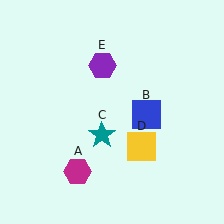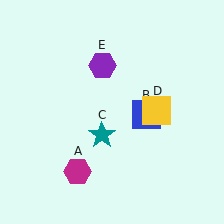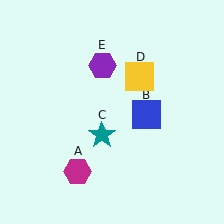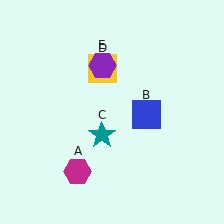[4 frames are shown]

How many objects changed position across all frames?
1 object changed position: yellow square (object D).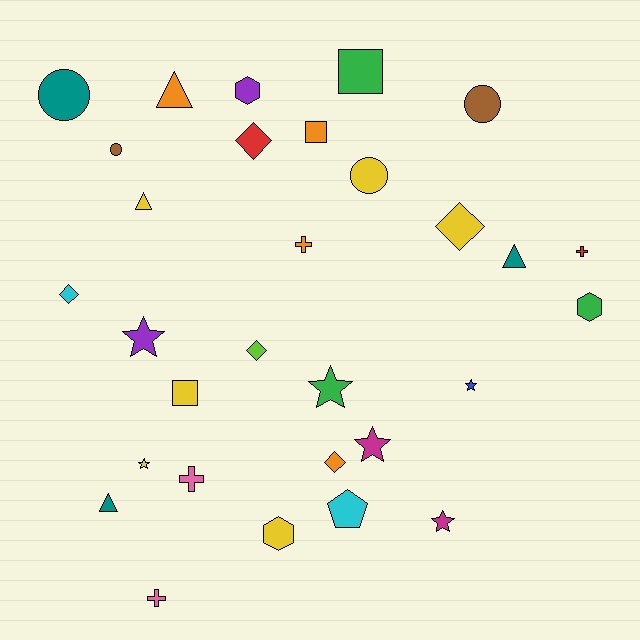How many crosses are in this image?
There are 4 crosses.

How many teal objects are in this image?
There are 3 teal objects.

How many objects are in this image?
There are 30 objects.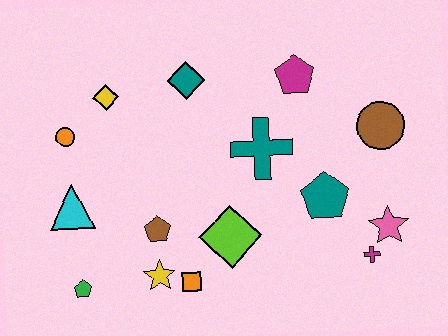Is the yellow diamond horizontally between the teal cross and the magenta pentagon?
No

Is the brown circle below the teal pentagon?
No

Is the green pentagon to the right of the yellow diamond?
No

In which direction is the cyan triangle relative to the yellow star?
The cyan triangle is to the left of the yellow star.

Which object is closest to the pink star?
The magenta cross is closest to the pink star.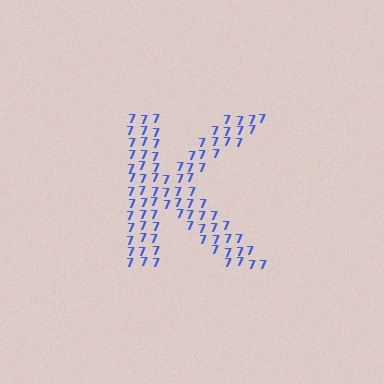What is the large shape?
The large shape is the letter K.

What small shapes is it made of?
It is made of small digit 7's.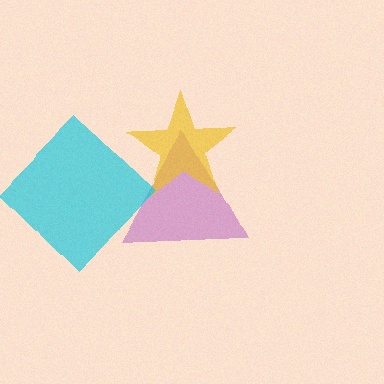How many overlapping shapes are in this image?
There are 3 overlapping shapes in the image.